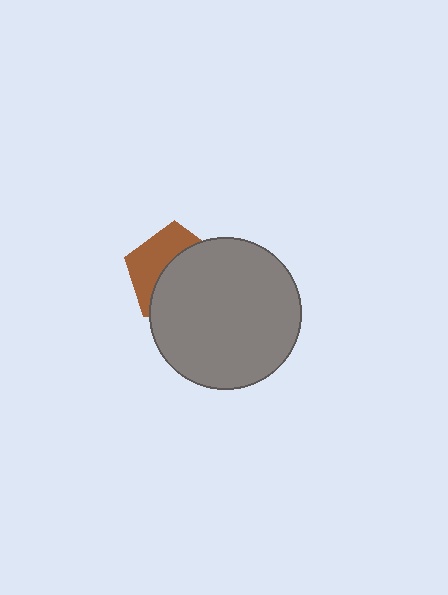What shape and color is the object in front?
The object in front is a gray circle.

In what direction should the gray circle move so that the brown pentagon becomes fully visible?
The gray circle should move toward the lower-right. That is the shortest direction to clear the overlap and leave the brown pentagon fully visible.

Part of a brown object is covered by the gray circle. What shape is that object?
It is a pentagon.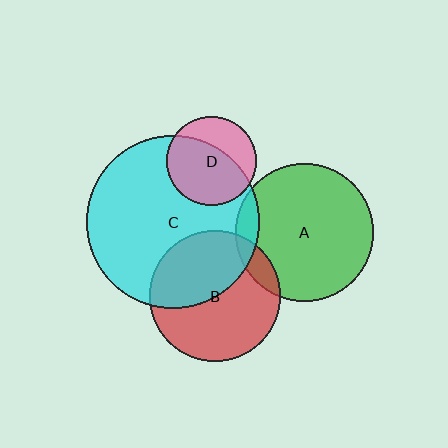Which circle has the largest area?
Circle C (cyan).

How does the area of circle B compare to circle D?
Approximately 2.1 times.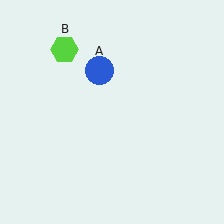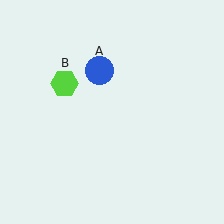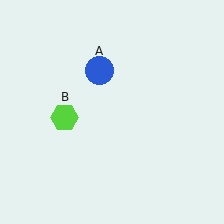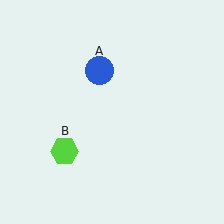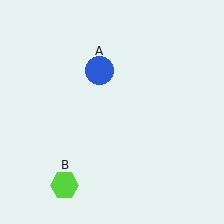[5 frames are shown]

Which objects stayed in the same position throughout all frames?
Blue circle (object A) remained stationary.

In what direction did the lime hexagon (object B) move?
The lime hexagon (object B) moved down.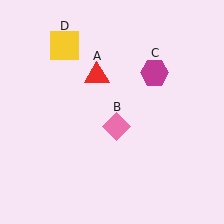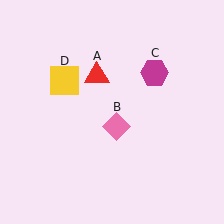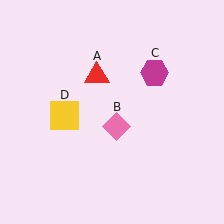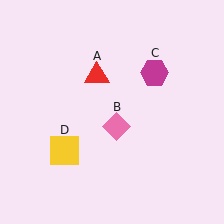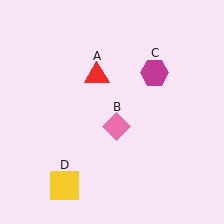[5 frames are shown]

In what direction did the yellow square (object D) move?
The yellow square (object D) moved down.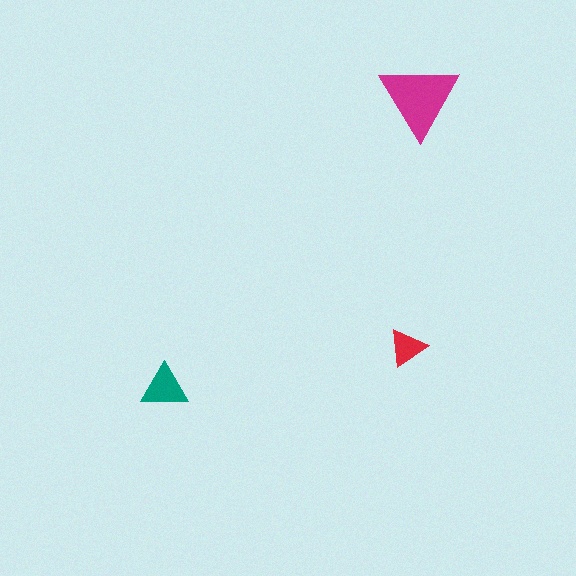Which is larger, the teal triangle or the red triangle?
The teal one.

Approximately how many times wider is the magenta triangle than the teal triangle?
About 1.5 times wider.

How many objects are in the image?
There are 3 objects in the image.